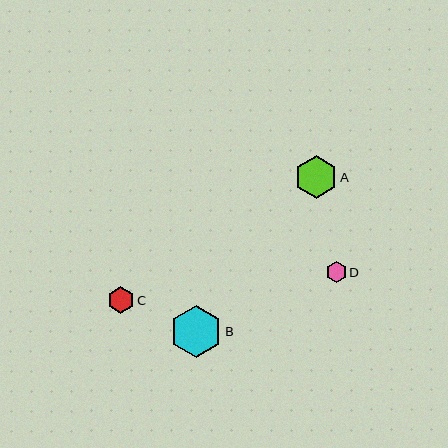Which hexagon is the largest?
Hexagon B is the largest with a size of approximately 52 pixels.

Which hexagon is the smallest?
Hexagon D is the smallest with a size of approximately 21 pixels.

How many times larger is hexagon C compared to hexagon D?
Hexagon C is approximately 1.3 times the size of hexagon D.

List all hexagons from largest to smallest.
From largest to smallest: B, A, C, D.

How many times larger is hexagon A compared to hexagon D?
Hexagon A is approximately 2.0 times the size of hexagon D.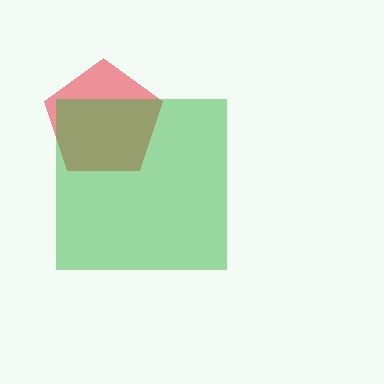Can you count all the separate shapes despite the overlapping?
Yes, there are 2 separate shapes.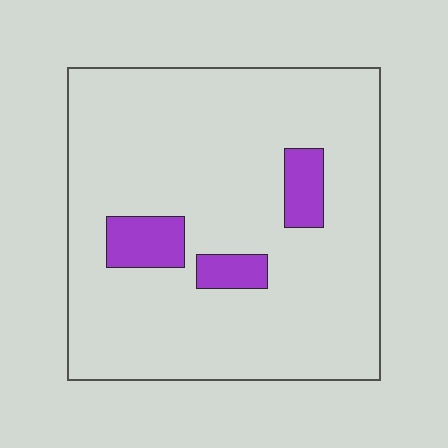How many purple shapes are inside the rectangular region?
3.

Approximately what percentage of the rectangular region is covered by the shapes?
Approximately 10%.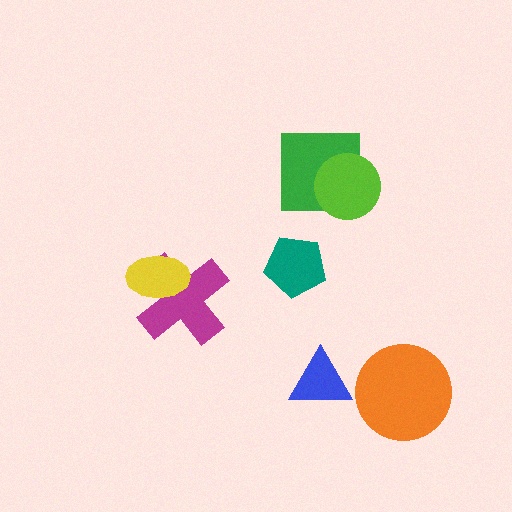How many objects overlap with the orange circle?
0 objects overlap with the orange circle.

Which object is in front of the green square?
The lime circle is in front of the green square.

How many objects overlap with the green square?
1 object overlaps with the green square.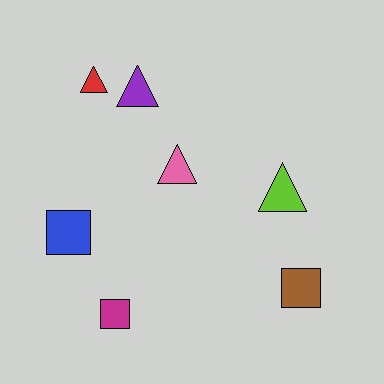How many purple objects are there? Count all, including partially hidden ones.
There is 1 purple object.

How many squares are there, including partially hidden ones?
There are 3 squares.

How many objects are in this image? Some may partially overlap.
There are 7 objects.